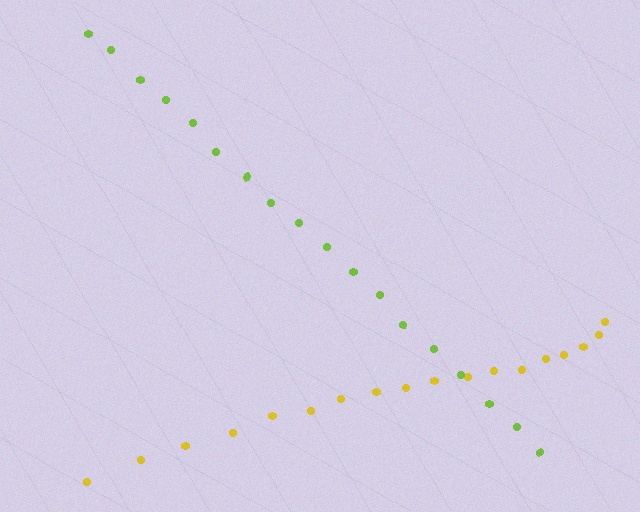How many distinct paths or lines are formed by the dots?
There are 2 distinct paths.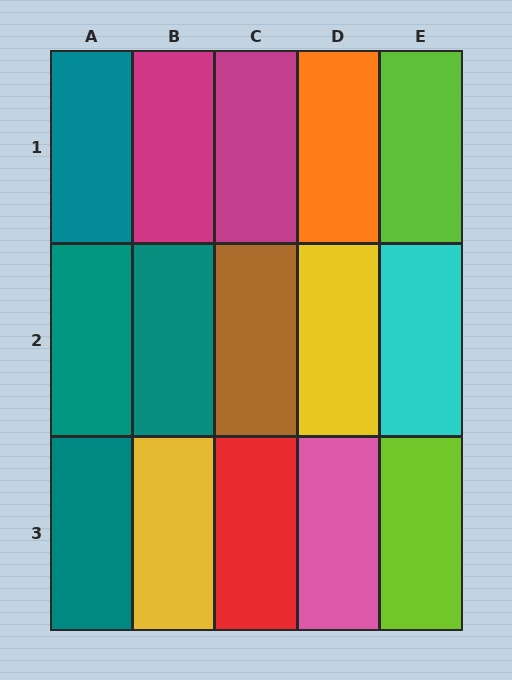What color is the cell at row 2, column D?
Yellow.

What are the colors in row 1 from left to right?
Teal, magenta, magenta, orange, lime.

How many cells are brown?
1 cell is brown.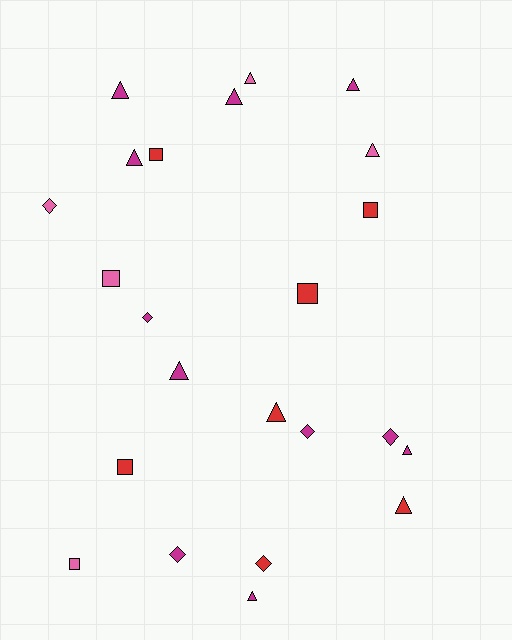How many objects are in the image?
There are 23 objects.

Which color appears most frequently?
Magenta, with 11 objects.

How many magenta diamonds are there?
There are 4 magenta diamonds.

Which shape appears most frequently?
Triangle, with 11 objects.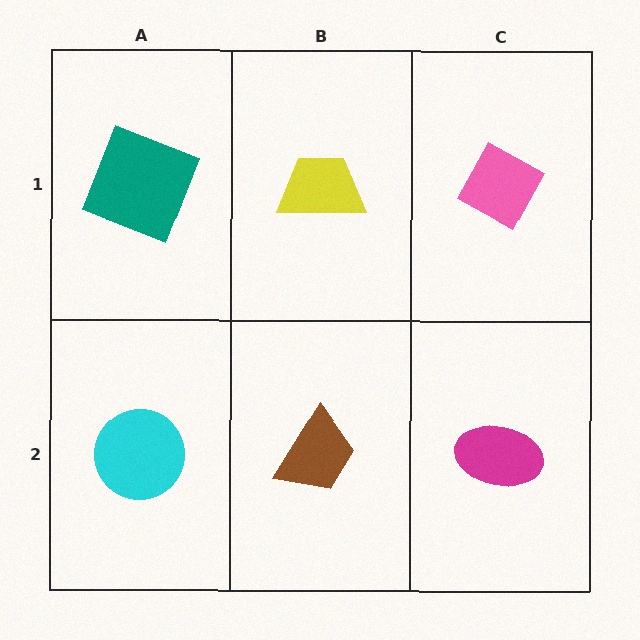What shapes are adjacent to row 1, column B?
A brown trapezoid (row 2, column B), a teal square (row 1, column A), a pink diamond (row 1, column C).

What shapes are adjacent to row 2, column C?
A pink diamond (row 1, column C), a brown trapezoid (row 2, column B).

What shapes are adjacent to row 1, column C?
A magenta ellipse (row 2, column C), a yellow trapezoid (row 1, column B).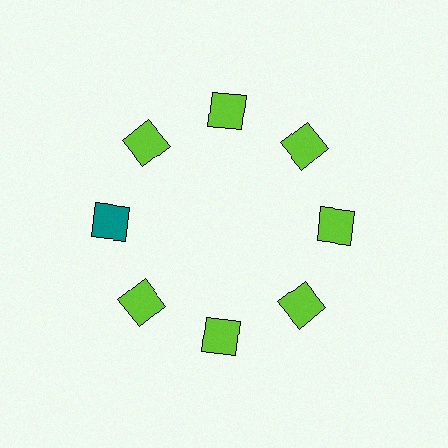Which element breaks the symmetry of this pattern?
The teal square at roughly the 9 o'clock position breaks the symmetry. All other shapes are lime squares.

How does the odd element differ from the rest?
It has a different color: teal instead of lime.